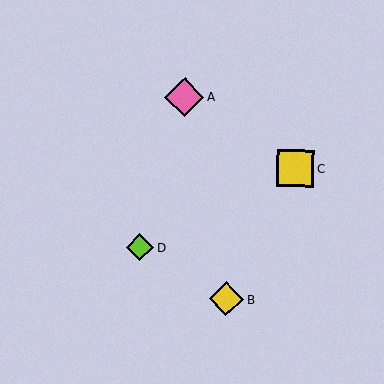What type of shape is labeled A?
Shape A is a pink diamond.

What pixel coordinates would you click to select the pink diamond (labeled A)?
Click at (184, 97) to select the pink diamond A.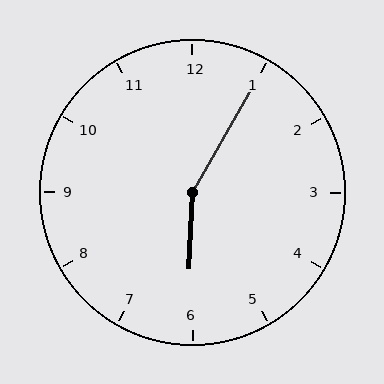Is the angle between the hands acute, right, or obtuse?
It is obtuse.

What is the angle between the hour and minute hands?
Approximately 152 degrees.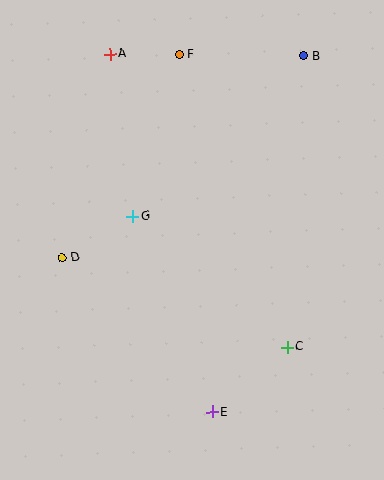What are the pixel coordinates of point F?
Point F is at (179, 55).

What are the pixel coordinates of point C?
Point C is at (287, 347).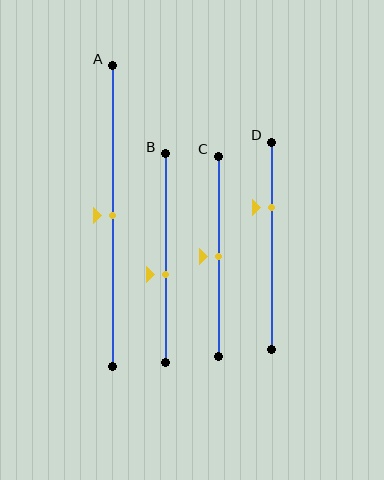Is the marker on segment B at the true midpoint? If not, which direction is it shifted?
No, the marker on segment B is shifted downward by about 8% of the segment length.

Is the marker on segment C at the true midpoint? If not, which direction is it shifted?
Yes, the marker on segment C is at the true midpoint.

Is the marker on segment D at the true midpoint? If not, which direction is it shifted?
No, the marker on segment D is shifted upward by about 18% of the segment length.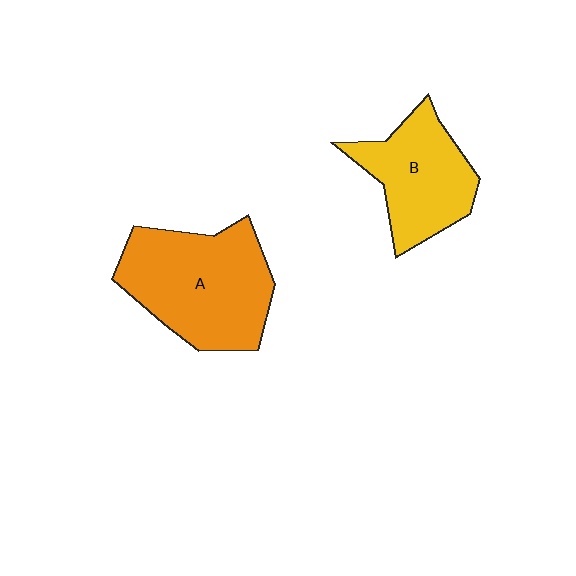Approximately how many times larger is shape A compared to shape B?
Approximately 1.4 times.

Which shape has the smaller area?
Shape B (yellow).